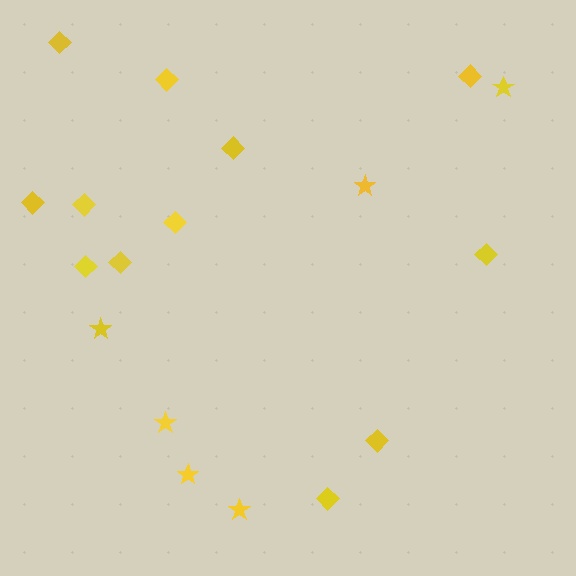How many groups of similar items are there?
There are 2 groups: one group of diamonds (12) and one group of stars (6).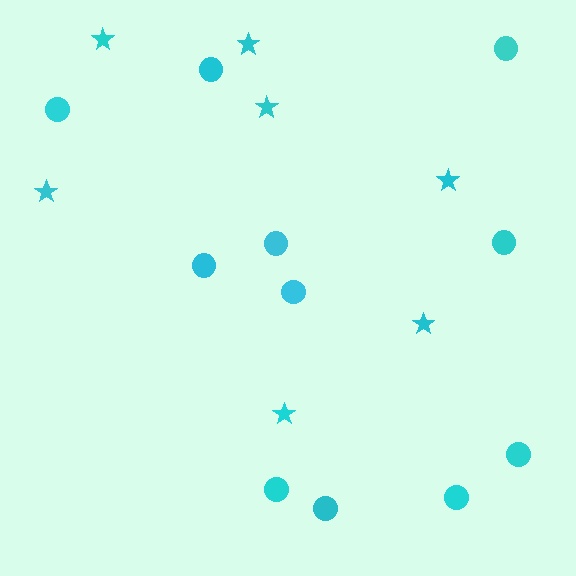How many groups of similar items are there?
There are 2 groups: one group of circles (11) and one group of stars (7).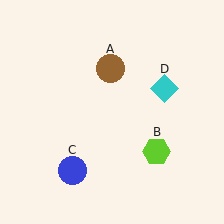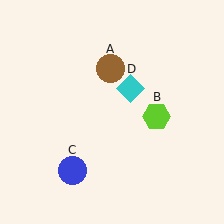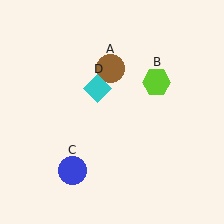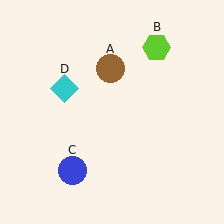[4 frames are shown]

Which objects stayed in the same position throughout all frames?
Brown circle (object A) and blue circle (object C) remained stationary.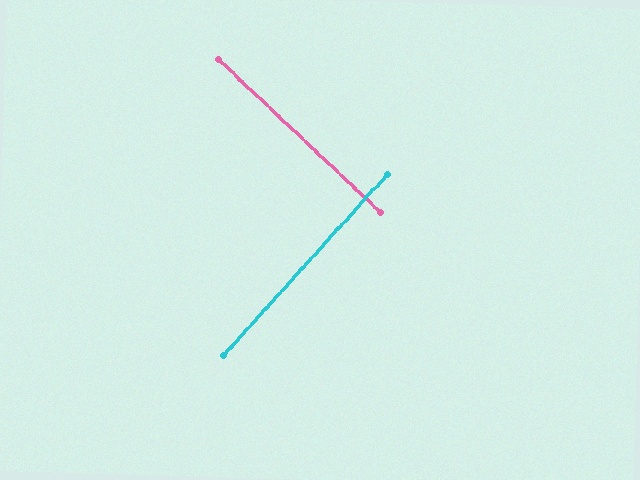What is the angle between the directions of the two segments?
Approximately 89 degrees.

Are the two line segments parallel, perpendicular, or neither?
Perpendicular — they meet at approximately 89°.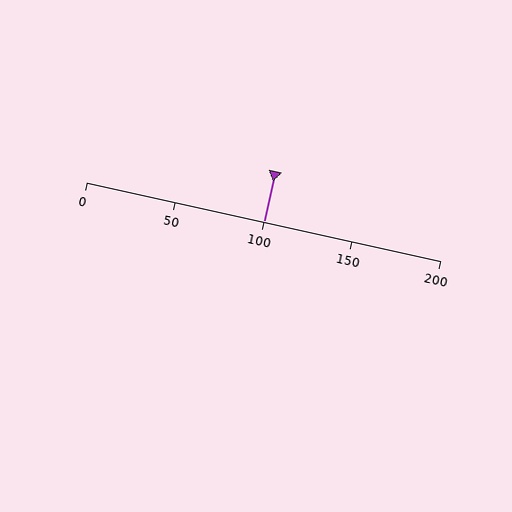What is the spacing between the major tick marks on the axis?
The major ticks are spaced 50 apart.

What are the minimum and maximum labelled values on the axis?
The axis runs from 0 to 200.